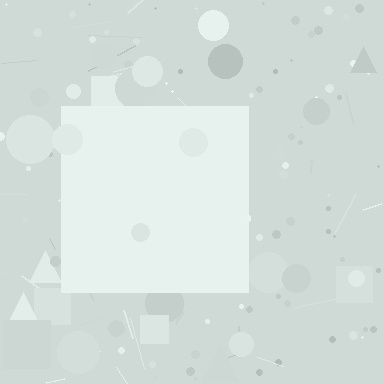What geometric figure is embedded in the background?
A square is embedded in the background.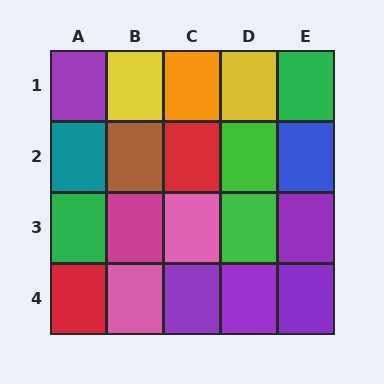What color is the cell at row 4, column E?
Purple.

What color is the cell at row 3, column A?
Green.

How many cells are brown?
1 cell is brown.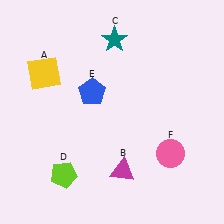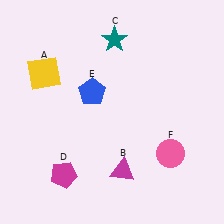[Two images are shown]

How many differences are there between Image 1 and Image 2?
There is 1 difference between the two images.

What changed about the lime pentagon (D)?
In Image 1, D is lime. In Image 2, it changed to magenta.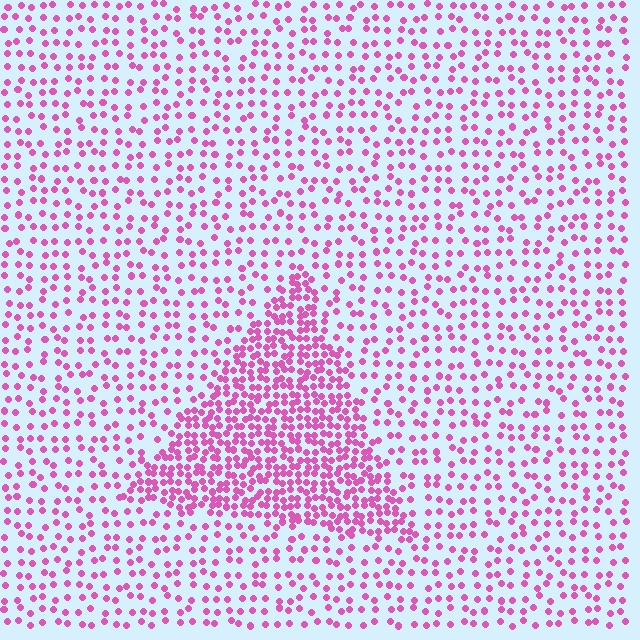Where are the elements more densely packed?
The elements are more densely packed inside the triangle boundary.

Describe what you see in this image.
The image contains small pink elements arranged at two different densities. A triangle-shaped region is visible where the elements are more densely packed than the surrounding area.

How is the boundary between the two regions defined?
The boundary is defined by a change in element density (approximately 2.4x ratio). All elements are the same color, size, and shape.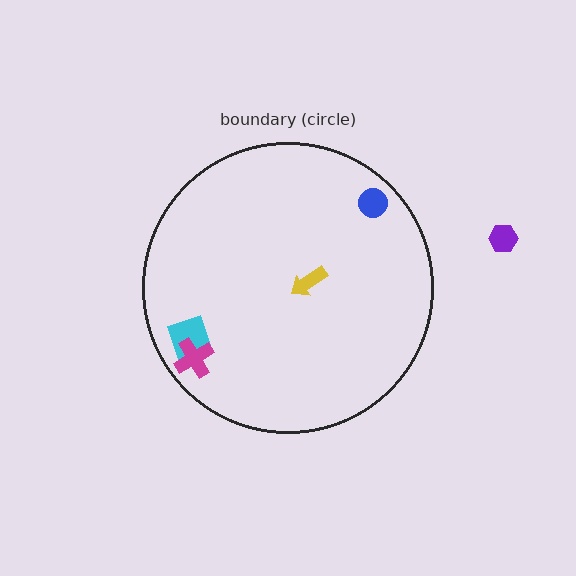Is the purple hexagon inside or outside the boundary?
Outside.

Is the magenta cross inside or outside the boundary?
Inside.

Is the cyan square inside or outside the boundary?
Inside.